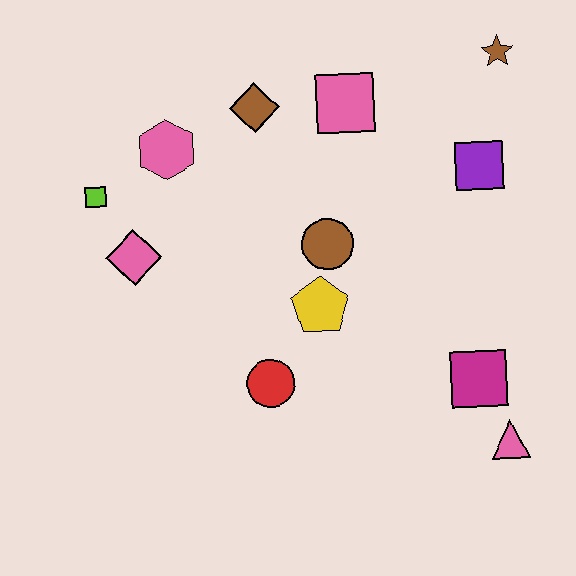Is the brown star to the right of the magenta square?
Yes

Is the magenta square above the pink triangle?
Yes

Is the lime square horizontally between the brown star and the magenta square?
No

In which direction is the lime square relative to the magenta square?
The lime square is to the left of the magenta square.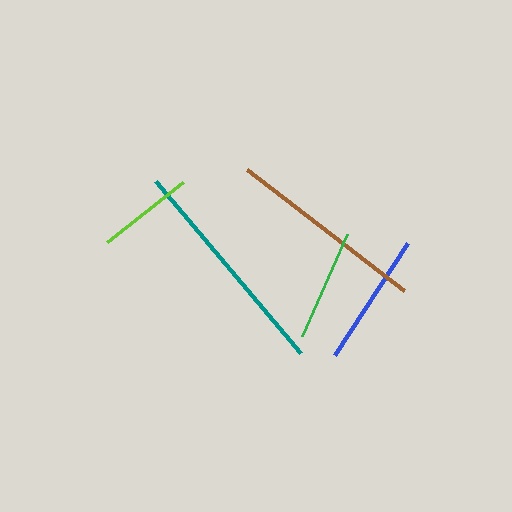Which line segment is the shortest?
The lime line is the shortest at approximately 97 pixels.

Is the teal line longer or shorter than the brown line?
The teal line is longer than the brown line.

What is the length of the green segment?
The green segment is approximately 112 pixels long.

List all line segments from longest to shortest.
From longest to shortest: teal, brown, blue, green, lime.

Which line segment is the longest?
The teal line is the longest at approximately 225 pixels.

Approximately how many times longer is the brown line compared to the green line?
The brown line is approximately 1.8 times the length of the green line.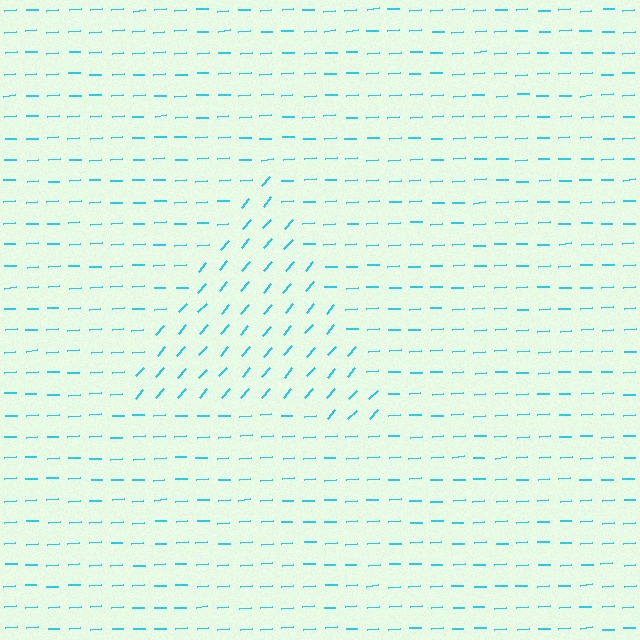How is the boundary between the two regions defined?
The boundary is defined purely by a change in line orientation (approximately 45 degrees difference). All lines are the same color and thickness.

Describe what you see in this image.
The image is filled with small cyan line segments. A triangle region in the image has lines oriented differently from the surrounding lines, creating a visible texture boundary.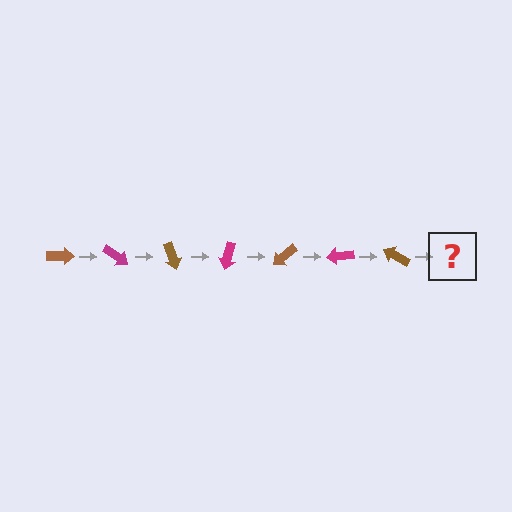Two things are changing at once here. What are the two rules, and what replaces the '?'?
The two rules are that it rotates 35 degrees each step and the color cycles through brown and magenta. The '?' should be a magenta arrow, rotated 245 degrees from the start.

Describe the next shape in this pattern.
It should be a magenta arrow, rotated 245 degrees from the start.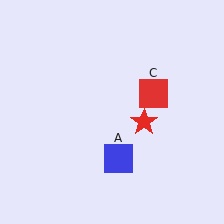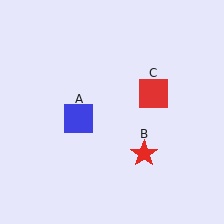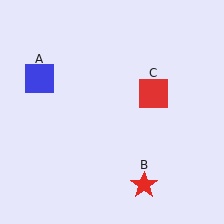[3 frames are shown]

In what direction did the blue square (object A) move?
The blue square (object A) moved up and to the left.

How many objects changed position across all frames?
2 objects changed position: blue square (object A), red star (object B).